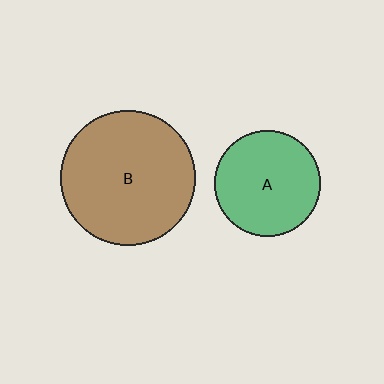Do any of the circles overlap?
No, none of the circles overlap.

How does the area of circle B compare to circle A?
Approximately 1.6 times.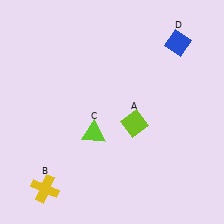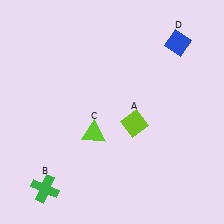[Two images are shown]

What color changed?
The cross (B) changed from yellow in Image 1 to green in Image 2.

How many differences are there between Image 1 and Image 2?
There is 1 difference between the two images.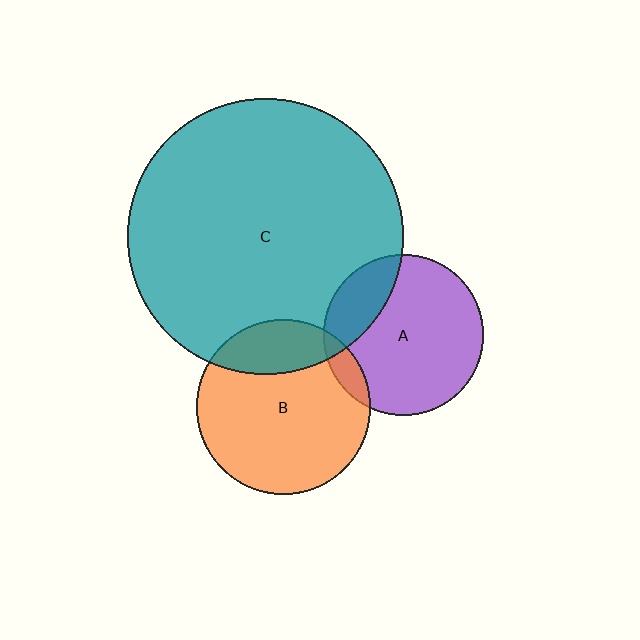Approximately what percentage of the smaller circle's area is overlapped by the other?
Approximately 10%.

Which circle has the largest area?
Circle C (teal).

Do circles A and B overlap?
Yes.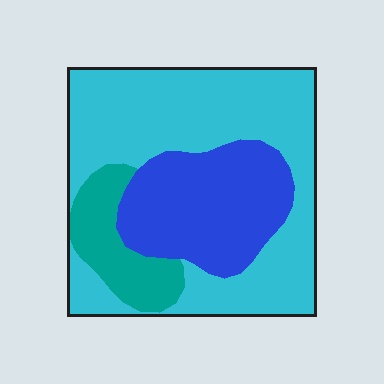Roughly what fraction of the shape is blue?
Blue covers around 30% of the shape.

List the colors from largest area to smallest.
From largest to smallest: cyan, blue, teal.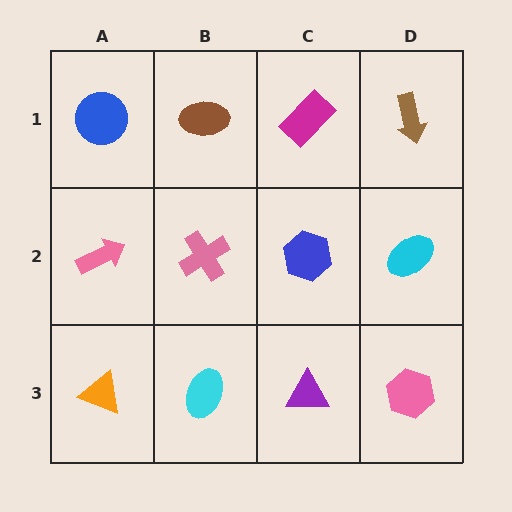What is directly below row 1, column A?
A pink arrow.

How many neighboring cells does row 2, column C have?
4.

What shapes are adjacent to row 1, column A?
A pink arrow (row 2, column A), a brown ellipse (row 1, column B).